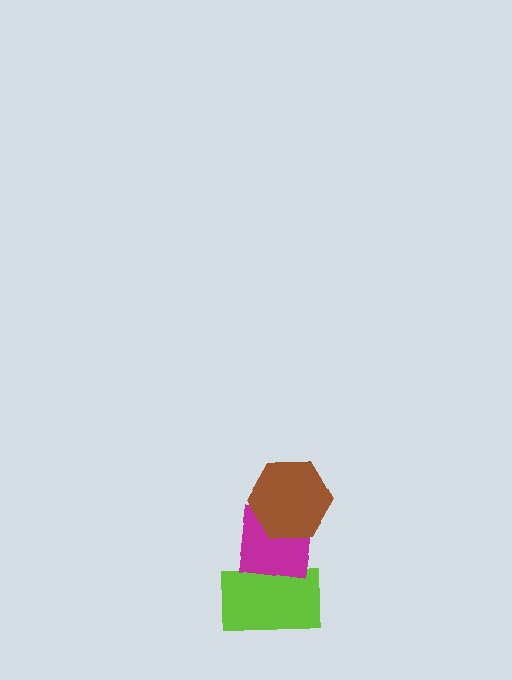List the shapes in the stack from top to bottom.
From top to bottom: the brown hexagon, the magenta square, the lime rectangle.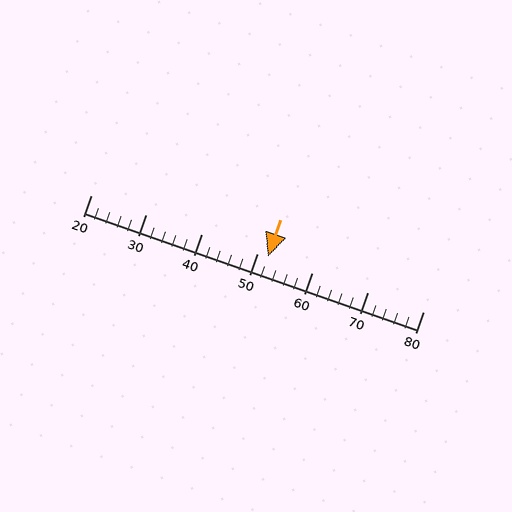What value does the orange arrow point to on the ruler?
The orange arrow points to approximately 52.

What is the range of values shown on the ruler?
The ruler shows values from 20 to 80.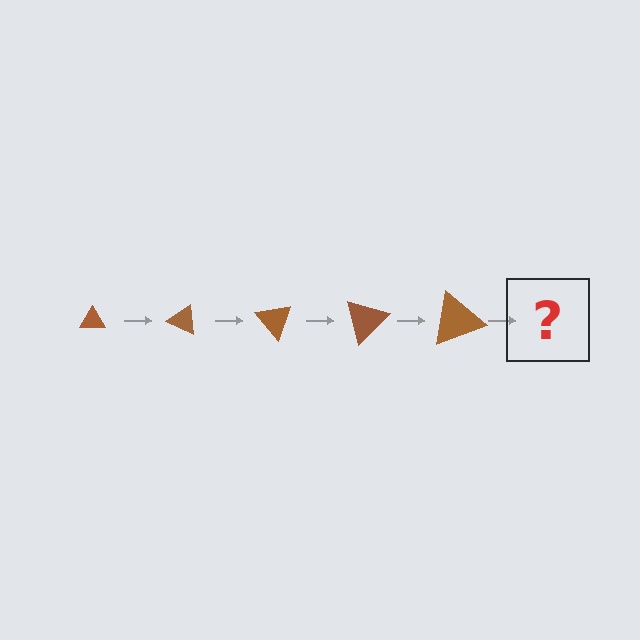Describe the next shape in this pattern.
It should be a triangle, larger than the previous one and rotated 125 degrees from the start.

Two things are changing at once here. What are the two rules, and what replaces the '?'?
The two rules are that the triangle grows larger each step and it rotates 25 degrees each step. The '?' should be a triangle, larger than the previous one and rotated 125 degrees from the start.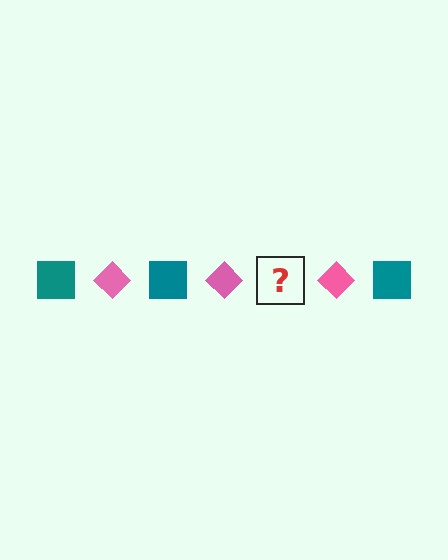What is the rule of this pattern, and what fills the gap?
The rule is that the pattern alternates between teal square and pink diamond. The gap should be filled with a teal square.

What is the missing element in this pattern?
The missing element is a teal square.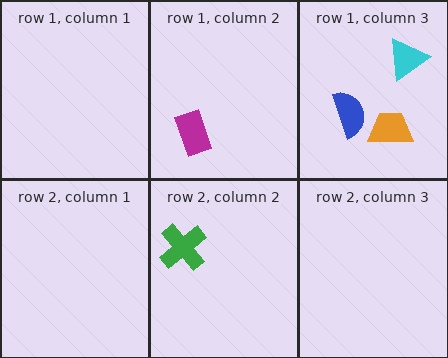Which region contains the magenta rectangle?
The row 1, column 2 region.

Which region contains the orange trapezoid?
The row 1, column 3 region.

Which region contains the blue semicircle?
The row 1, column 3 region.